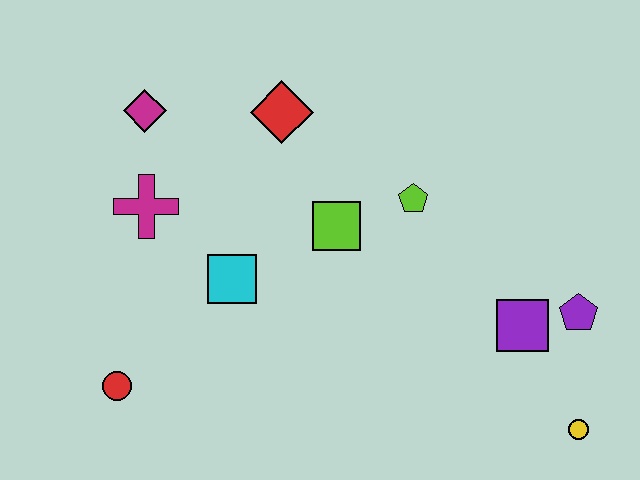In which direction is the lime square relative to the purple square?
The lime square is to the left of the purple square.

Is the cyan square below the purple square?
No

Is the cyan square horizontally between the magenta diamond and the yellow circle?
Yes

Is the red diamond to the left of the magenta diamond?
No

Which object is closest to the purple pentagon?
The purple square is closest to the purple pentagon.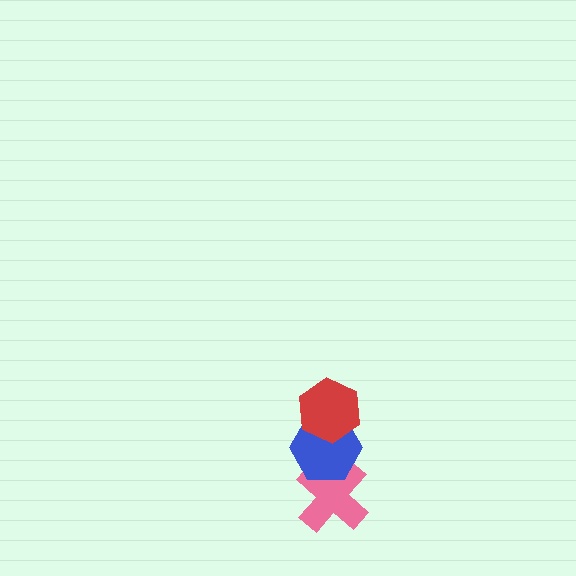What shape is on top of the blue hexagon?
The red hexagon is on top of the blue hexagon.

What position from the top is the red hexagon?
The red hexagon is 1st from the top.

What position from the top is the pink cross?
The pink cross is 3rd from the top.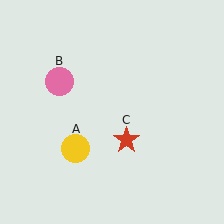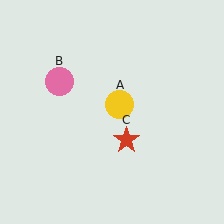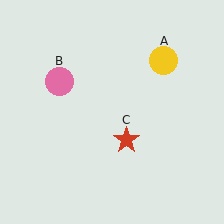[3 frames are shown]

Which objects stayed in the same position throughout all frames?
Pink circle (object B) and red star (object C) remained stationary.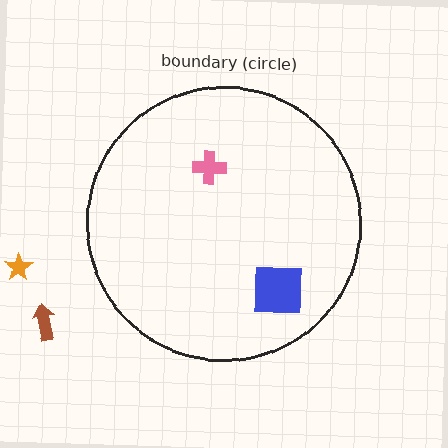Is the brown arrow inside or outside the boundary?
Outside.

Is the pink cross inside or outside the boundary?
Inside.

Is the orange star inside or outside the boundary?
Outside.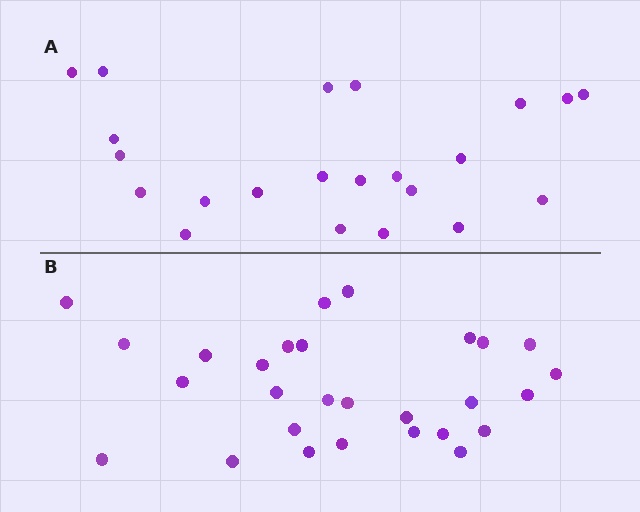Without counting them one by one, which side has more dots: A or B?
Region B (the bottom region) has more dots.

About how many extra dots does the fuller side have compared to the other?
Region B has about 6 more dots than region A.